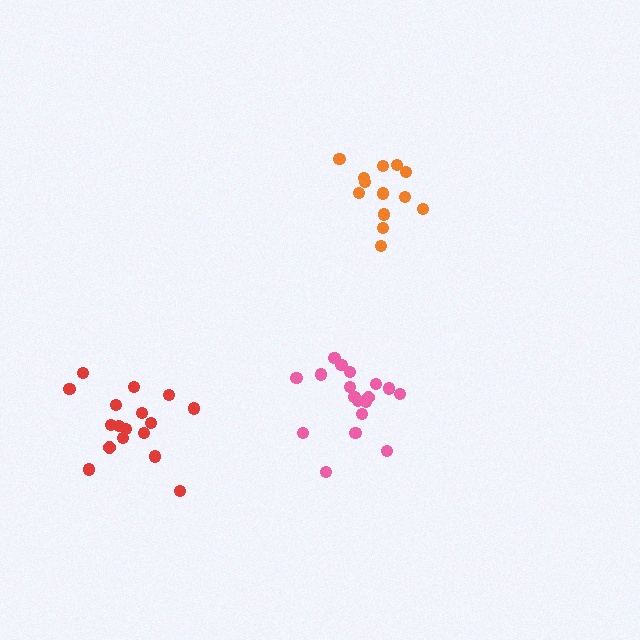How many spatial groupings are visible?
There are 3 spatial groupings.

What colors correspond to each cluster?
The clusters are colored: red, pink, orange.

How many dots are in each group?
Group 1: 17 dots, Group 2: 18 dots, Group 3: 14 dots (49 total).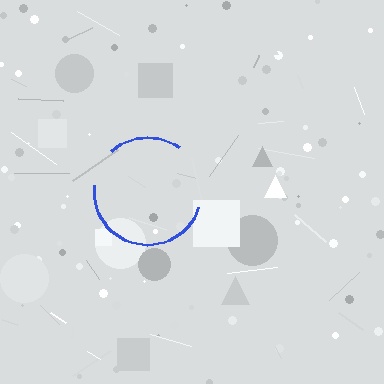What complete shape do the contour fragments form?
The contour fragments form a circle.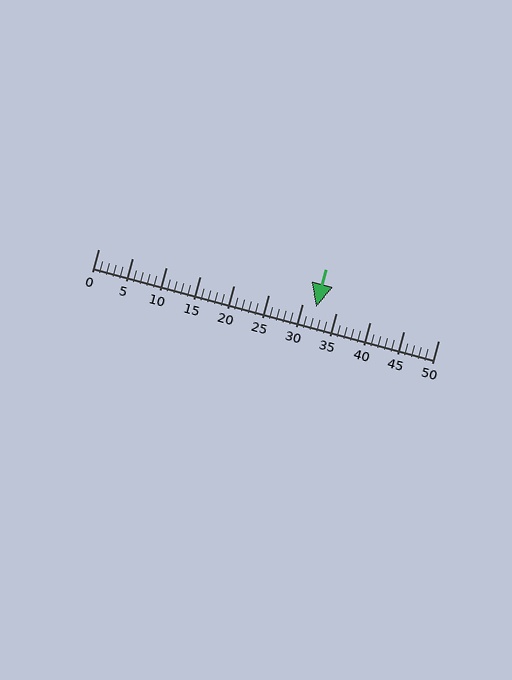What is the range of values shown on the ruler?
The ruler shows values from 0 to 50.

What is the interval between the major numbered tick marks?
The major tick marks are spaced 5 units apart.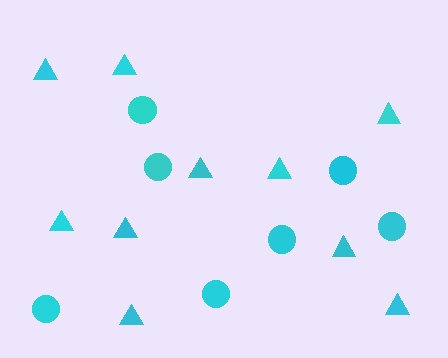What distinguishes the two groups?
There are 2 groups: one group of circles (7) and one group of triangles (10).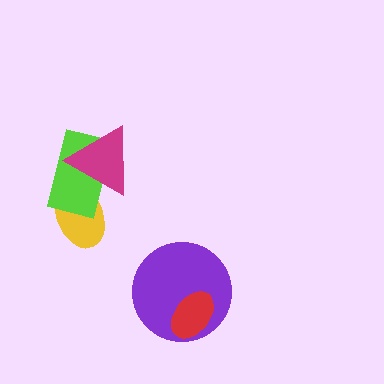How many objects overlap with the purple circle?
1 object overlaps with the purple circle.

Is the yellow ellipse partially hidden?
Yes, it is partially covered by another shape.